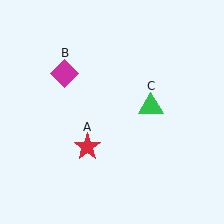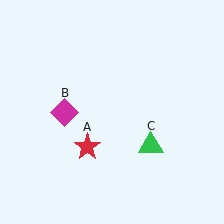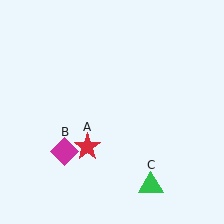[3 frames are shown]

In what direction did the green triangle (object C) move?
The green triangle (object C) moved down.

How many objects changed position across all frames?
2 objects changed position: magenta diamond (object B), green triangle (object C).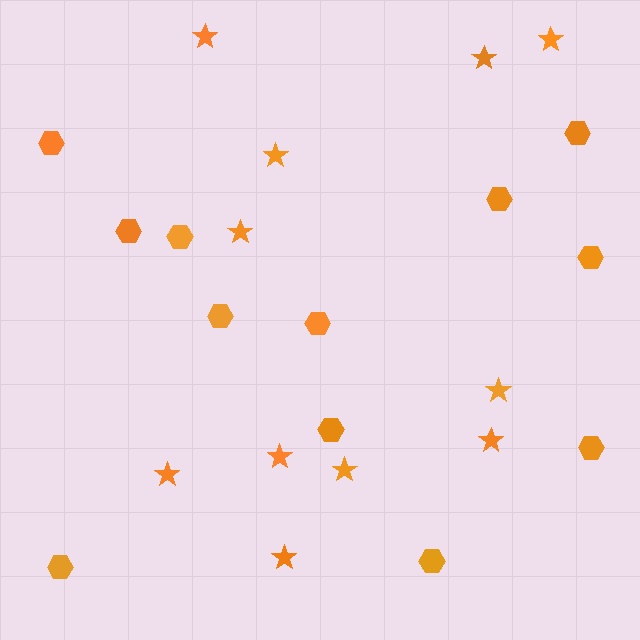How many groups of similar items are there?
There are 2 groups: one group of hexagons (12) and one group of stars (11).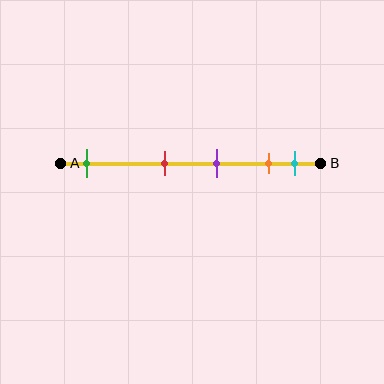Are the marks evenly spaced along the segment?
No, the marks are not evenly spaced.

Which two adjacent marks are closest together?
The orange and cyan marks are the closest adjacent pair.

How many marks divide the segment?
There are 5 marks dividing the segment.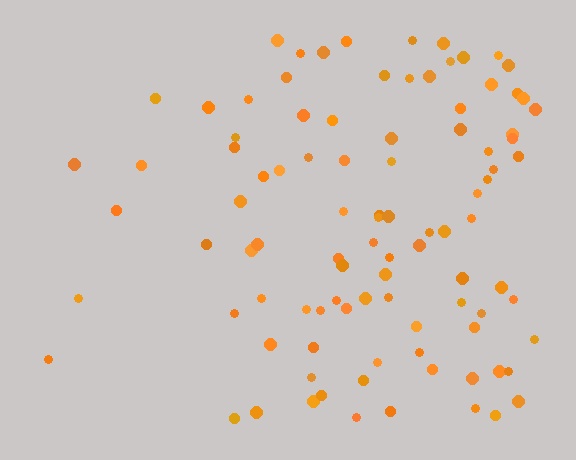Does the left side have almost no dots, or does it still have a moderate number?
Still a moderate number, just noticeably fewer than the right.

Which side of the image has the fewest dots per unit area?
The left.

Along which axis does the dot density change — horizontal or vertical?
Horizontal.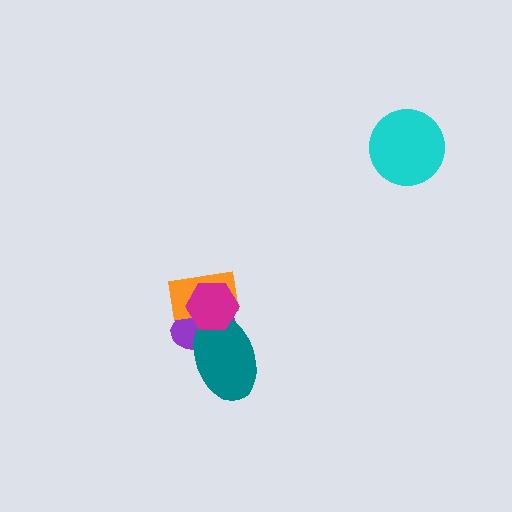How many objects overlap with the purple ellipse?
3 objects overlap with the purple ellipse.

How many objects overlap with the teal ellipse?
3 objects overlap with the teal ellipse.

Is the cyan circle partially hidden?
No, no other shape covers it.